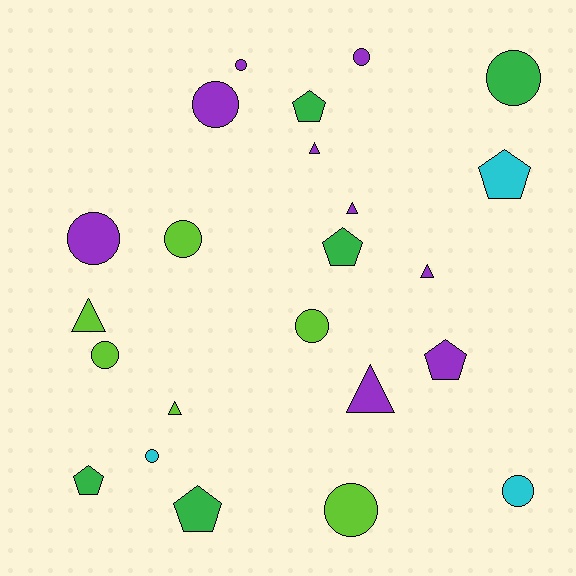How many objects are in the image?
There are 23 objects.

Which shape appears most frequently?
Circle, with 11 objects.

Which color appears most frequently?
Purple, with 9 objects.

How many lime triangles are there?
There are 2 lime triangles.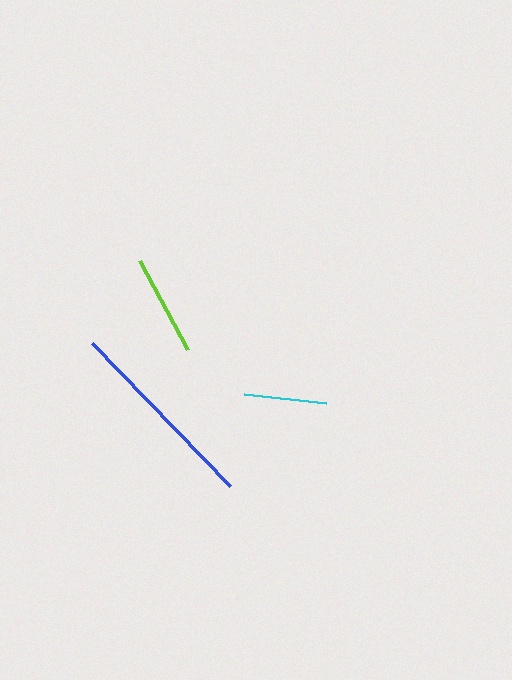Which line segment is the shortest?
The cyan line is the shortest at approximately 82 pixels.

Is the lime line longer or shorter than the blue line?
The blue line is longer than the lime line.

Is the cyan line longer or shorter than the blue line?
The blue line is longer than the cyan line.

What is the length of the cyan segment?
The cyan segment is approximately 82 pixels long.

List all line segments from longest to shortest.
From longest to shortest: blue, lime, cyan.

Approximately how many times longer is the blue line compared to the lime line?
The blue line is approximately 2.0 times the length of the lime line.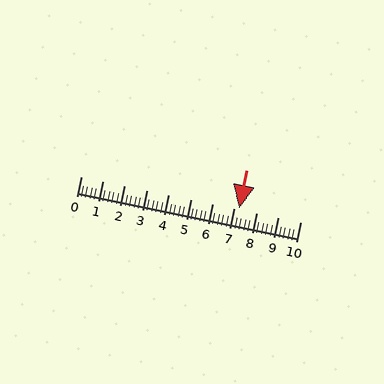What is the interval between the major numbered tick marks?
The major tick marks are spaced 1 units apart.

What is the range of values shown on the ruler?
The ruler shows values from 0 to 10.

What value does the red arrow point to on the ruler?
The red arrow points to approximately 7.2.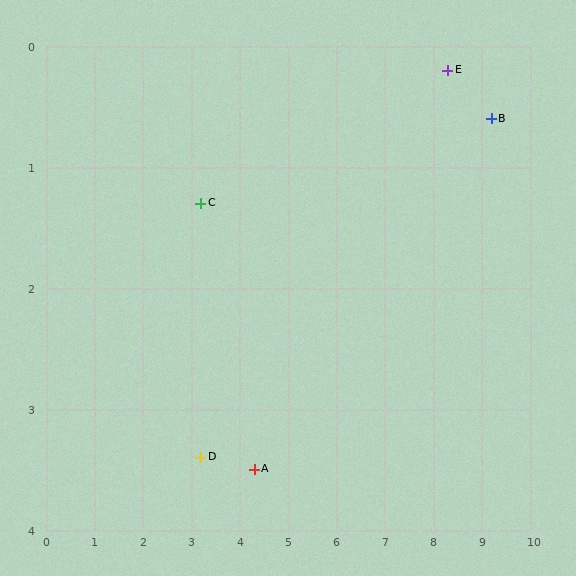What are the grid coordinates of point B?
Point B is at approximately (9.2, 0.6).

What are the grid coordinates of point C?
Point C is at approximately (3.2, 1.3).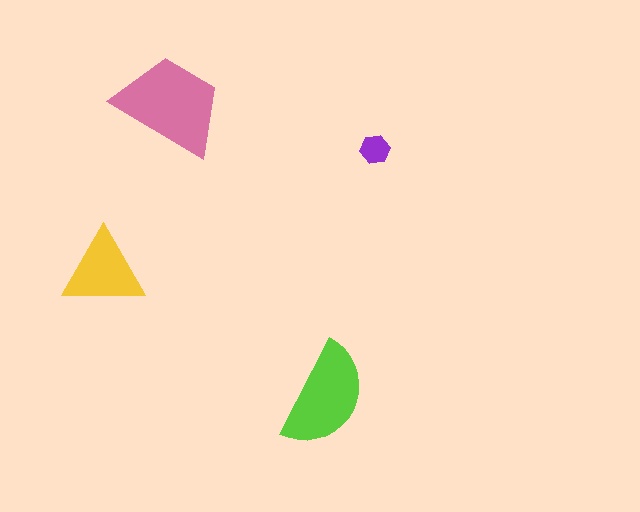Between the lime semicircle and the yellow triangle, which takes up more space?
The lime semicircle.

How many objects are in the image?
There are 4 objects in the image.